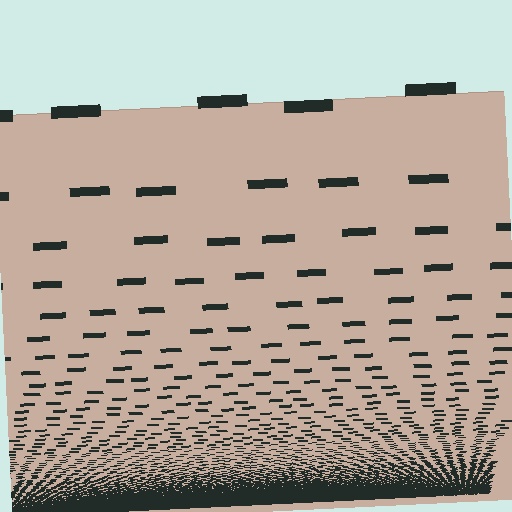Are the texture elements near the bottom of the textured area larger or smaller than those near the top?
Smaller. The gradient is inverted — elements near the bottom are smaller and denser.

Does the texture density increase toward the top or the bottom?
Density increases toward the bottom.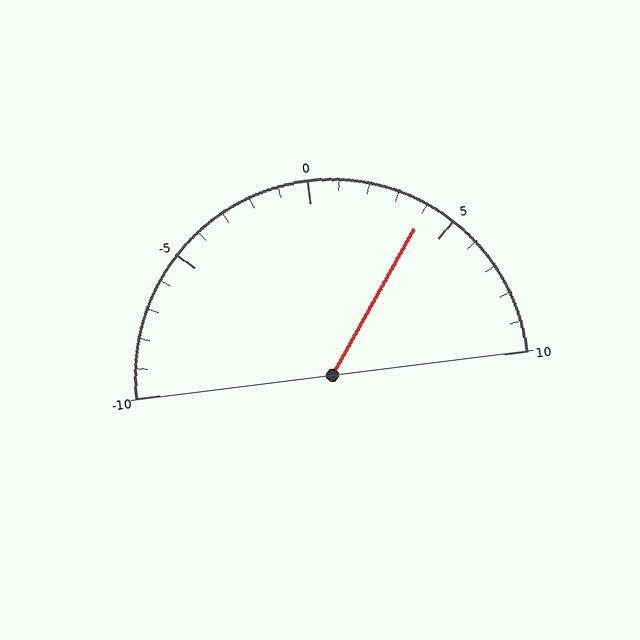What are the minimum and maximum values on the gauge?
The gauge ranges from -10 to 10.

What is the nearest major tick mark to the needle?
The nearest major tick mark is 5.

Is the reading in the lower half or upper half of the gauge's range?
The reading is in the upper half of the range (-10 to 10).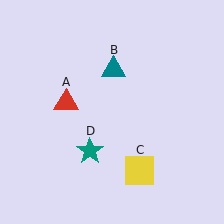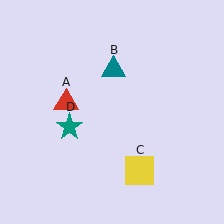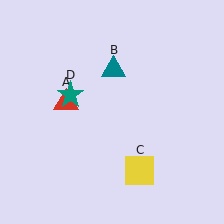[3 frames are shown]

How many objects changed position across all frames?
1 object changed position: teal star (object D).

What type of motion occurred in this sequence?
The teal star (object D) rotated clockwise around the center of the scene.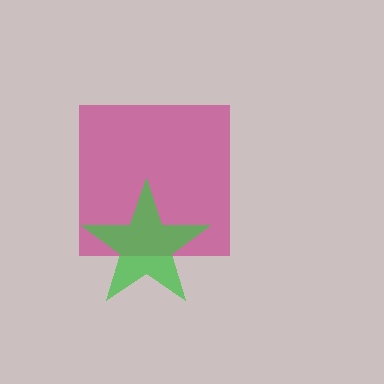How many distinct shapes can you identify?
There are 2 distinct shapes: a magenta square, a green star.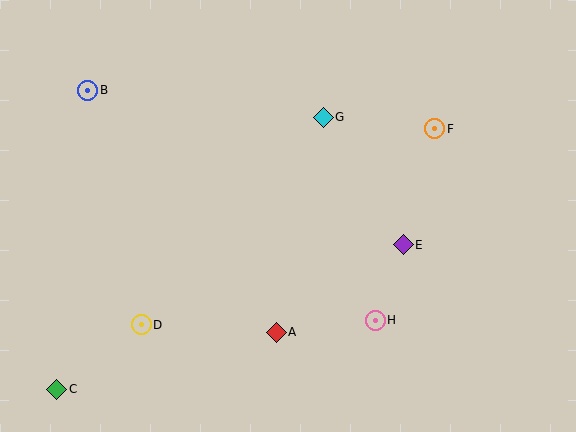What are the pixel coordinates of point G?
Point G is at (323, 117).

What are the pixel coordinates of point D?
Point D is at (141, 325).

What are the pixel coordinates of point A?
Point A is at (276, 332).